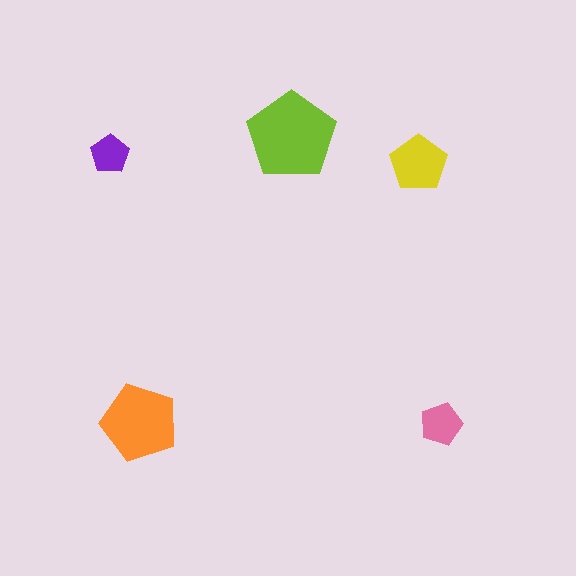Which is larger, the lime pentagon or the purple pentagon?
The lime one.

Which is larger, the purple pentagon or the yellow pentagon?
The yellow one.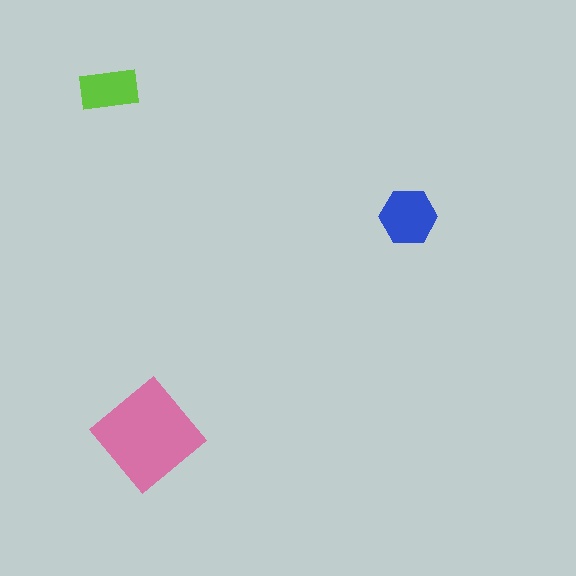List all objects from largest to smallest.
The pink diamond, the blue hexagon, the lime rectangle.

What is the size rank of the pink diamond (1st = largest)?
1st.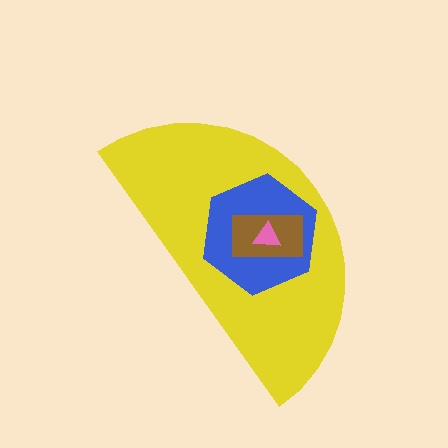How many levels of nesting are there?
4.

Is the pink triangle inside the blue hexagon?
Yes.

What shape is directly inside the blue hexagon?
The brown rectangle.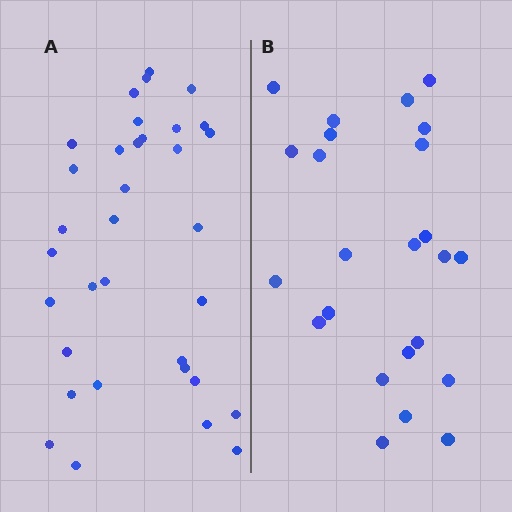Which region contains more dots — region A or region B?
Region A (the left region) has more dots.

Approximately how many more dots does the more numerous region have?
Region A has roughly 10 or so more dots than region B.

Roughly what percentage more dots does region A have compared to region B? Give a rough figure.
About 40% more.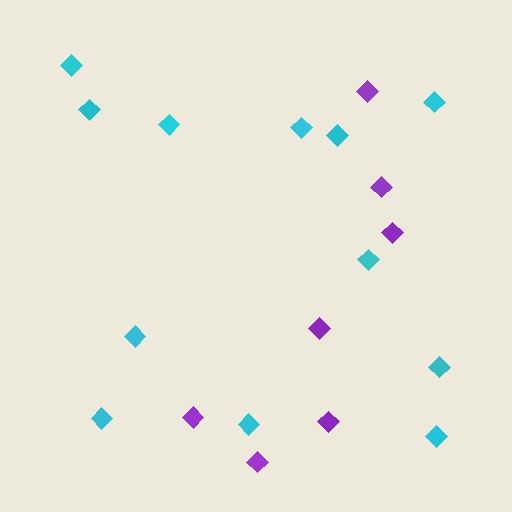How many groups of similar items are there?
There are 2 groups: one group of purple diamonds (7) and one group of cyan diamonds (12).